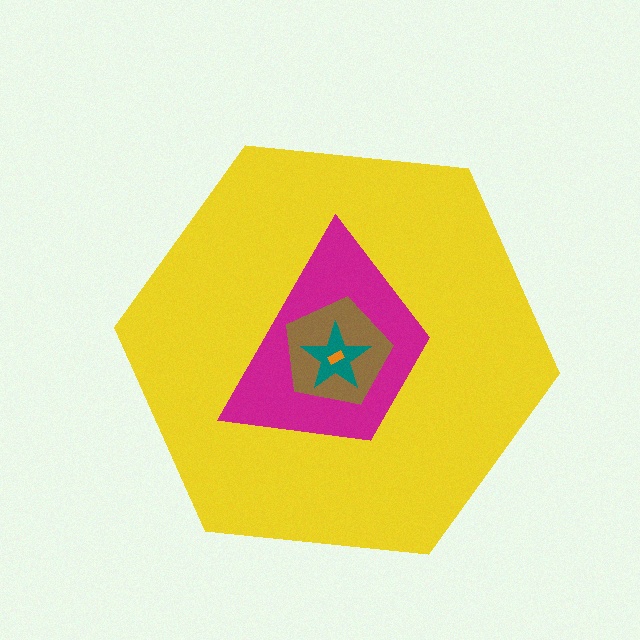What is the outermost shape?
The yellow hexagon.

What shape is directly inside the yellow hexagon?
The magenta trapezoid.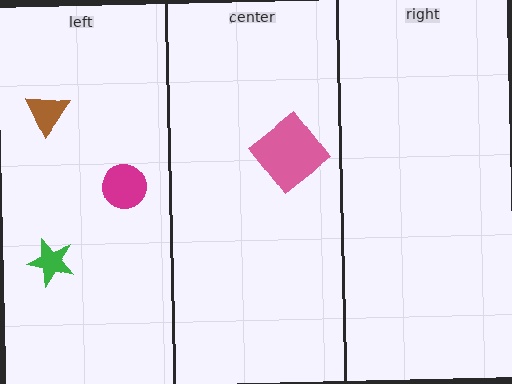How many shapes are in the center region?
1.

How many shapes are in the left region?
3.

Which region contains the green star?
The left region.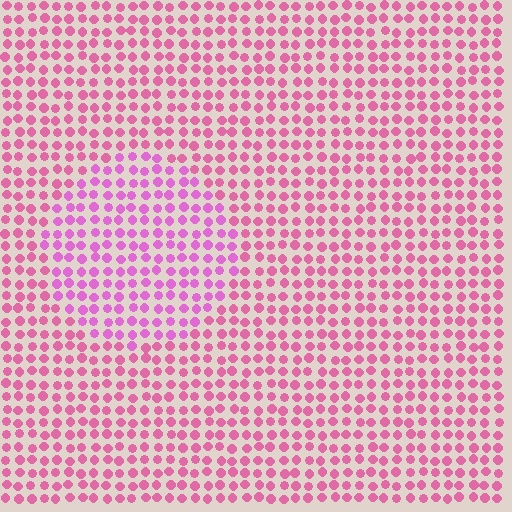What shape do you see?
I see a circle.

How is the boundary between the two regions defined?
The boundary is defined purely by a slight shift in hue (about 24 degrees). Spacing, size, and orientation are identical on both sides.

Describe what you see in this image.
The image is filled with small pink elements in a uniform arrangement. A circle-shaped region is visible where the elements are tinted to a slightly different hue, forming a subtle color boundary.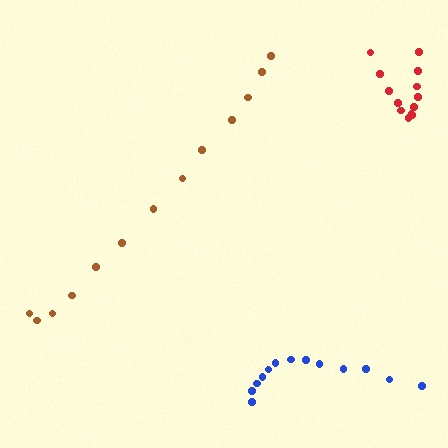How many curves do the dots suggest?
There are 3 distinct paths.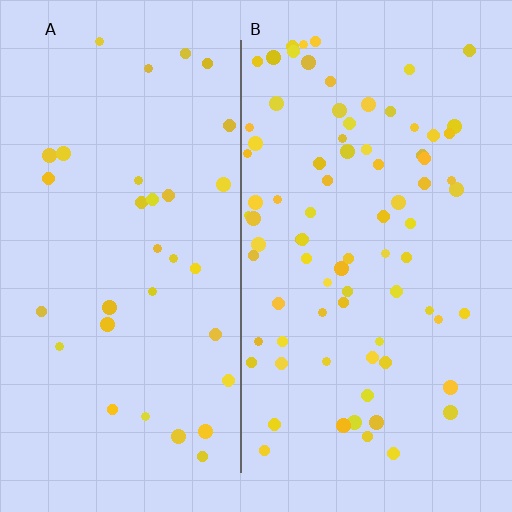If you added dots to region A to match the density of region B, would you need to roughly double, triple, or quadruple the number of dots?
Approximately double.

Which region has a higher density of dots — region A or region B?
B (the right).